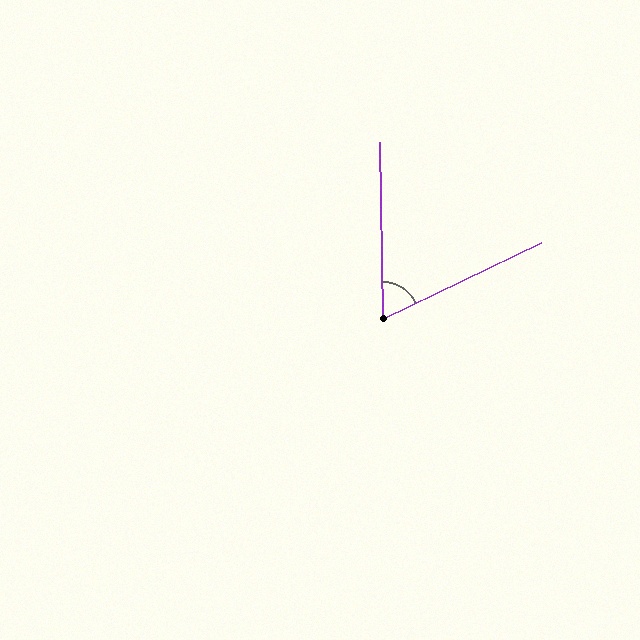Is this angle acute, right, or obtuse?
It is acute.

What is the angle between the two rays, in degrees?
Approximately 65 degrees.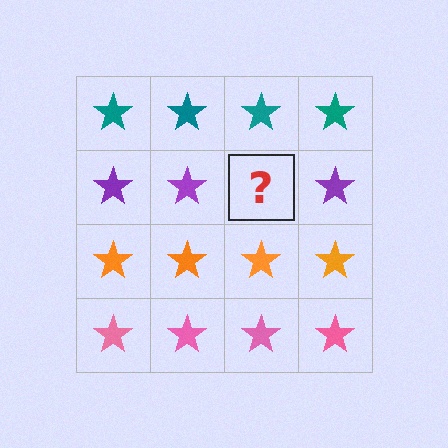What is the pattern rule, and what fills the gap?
The rule is that each row has a consistent color. The gap should be filled with a purple star.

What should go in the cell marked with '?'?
The missing cell should contain a purple star.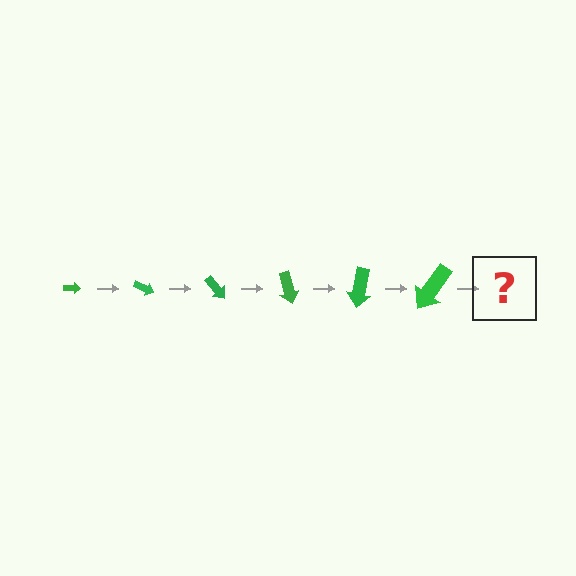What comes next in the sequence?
The next element should be an arrow, larger than the previous one and rotated 150 degrees from the start.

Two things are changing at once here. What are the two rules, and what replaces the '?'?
The two rules are that the arrow grows larger each step and it rotates 25 degrees each step. The '?' should be an arrow, larger than the previous one and rotated 150 degrees from the start.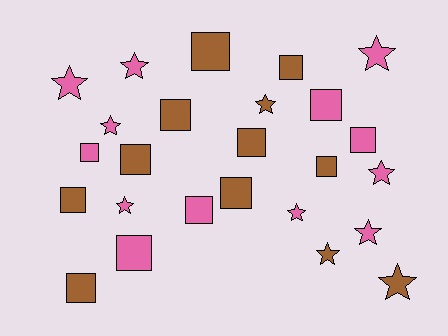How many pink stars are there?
There are 8 pink stars.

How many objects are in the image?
There are 25 objects.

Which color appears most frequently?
Pink, with 13 objects.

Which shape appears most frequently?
Square, with 14 objects.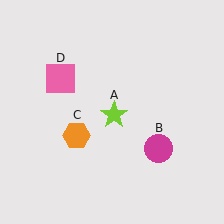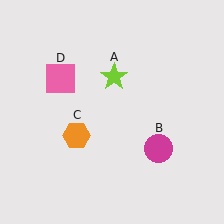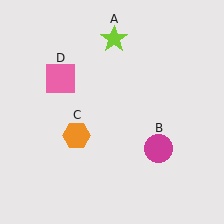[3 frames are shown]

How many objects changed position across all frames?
1 object changed position: lime star (object A).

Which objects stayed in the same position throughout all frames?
Magenta circle (object B) and orange hexagon (object C) and pink square (object D) remained stationary.